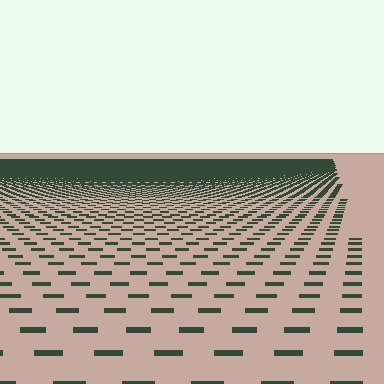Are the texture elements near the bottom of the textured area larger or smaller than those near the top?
Larger. Near the bottom, elements are closer to the viewer and appear at a bigger on-screen size.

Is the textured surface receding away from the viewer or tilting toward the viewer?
The surface is receding away from the viewer. Texture elements get smaller and denser toward the top.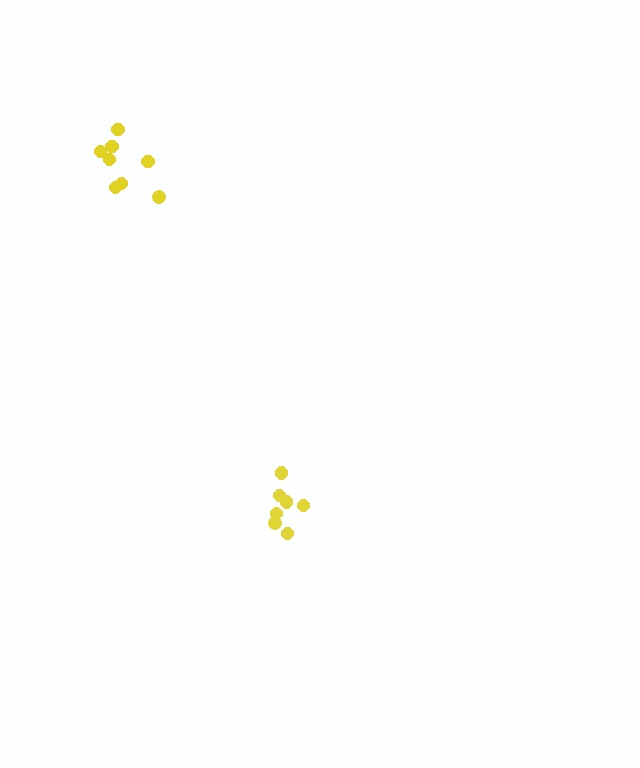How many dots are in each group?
Group 1: 7 dots, Group 2: 8 dots (15 total).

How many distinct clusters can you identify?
There are 2 distinct clusters.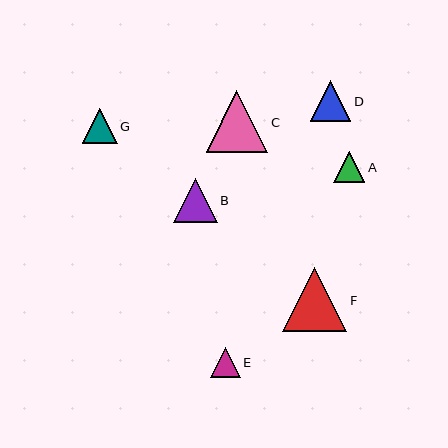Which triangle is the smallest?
Triangle E is the smallest with a size of approximately 30 pixels.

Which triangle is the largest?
Triangle F is the largest with a size of approximately 65 pixels.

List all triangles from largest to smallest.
From largest to smallest: F, C, B, D, G, A, E.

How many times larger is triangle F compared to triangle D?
Triangle F is approximately 1.6 times the size of triangle D.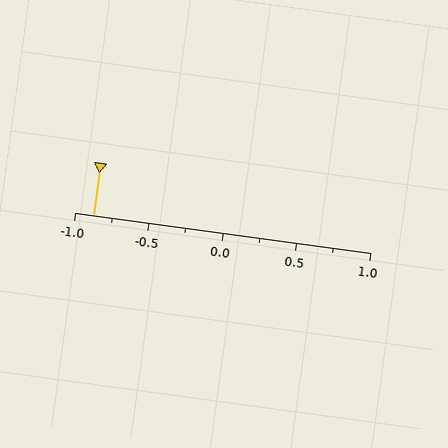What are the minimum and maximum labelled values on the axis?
The axis runs from -1.0 to 1.0.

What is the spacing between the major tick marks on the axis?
The major ticks are spaced 0.5 apart.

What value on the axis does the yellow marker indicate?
The marker indicates approximately -0.88.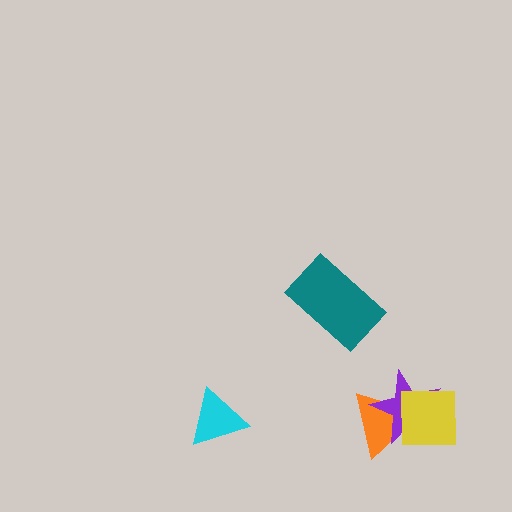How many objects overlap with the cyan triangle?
0 objects overlap with the cyan triangle.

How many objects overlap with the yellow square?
2 objects overlap with the yellow square.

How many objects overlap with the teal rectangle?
0 objects overlap with the teal rectangle.